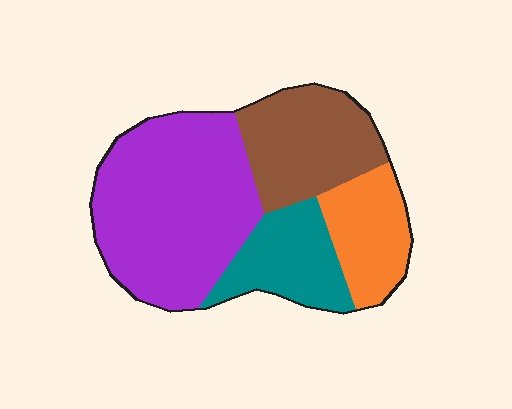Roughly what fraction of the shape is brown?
Brown covers around 25% of the shape.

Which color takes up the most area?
Purple, at roughly 45%.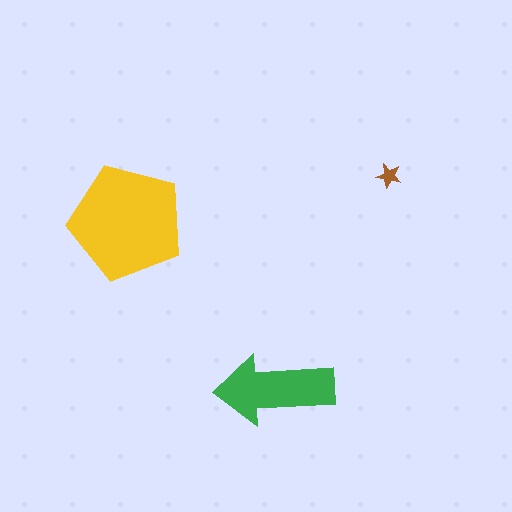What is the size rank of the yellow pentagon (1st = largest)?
1st.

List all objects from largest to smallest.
The yellow pentagon, the green arrow, the brown star.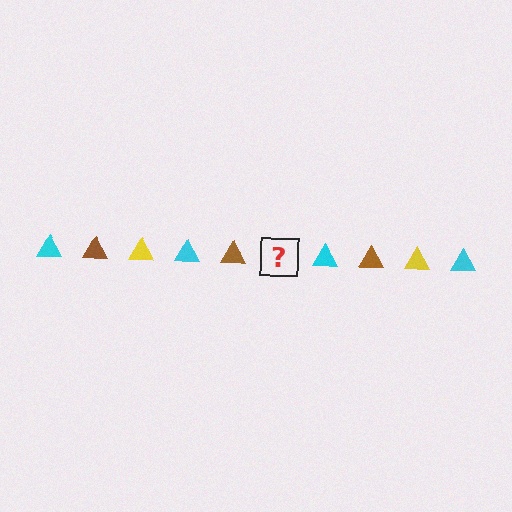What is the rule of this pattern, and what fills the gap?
The rule is that the pattern cycles through cyan, brown, yellow triangles. The gap should be filled with a yellow triangle.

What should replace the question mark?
The question mark should be replaced with a yellow triangle.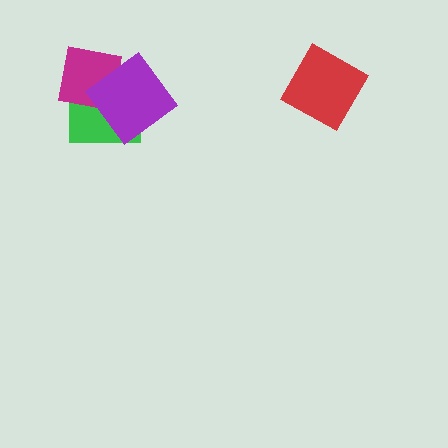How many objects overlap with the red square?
0 objects overlap with the red square.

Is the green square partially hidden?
Yes, it is partially covered by another shape.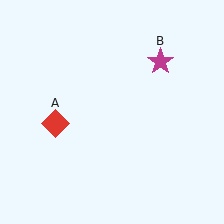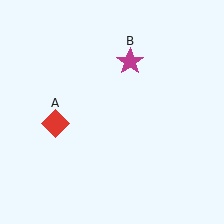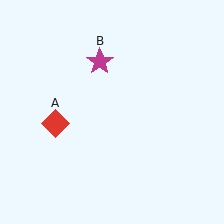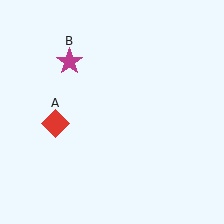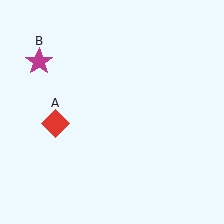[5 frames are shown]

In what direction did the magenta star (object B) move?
The magenta star (object B) moved left.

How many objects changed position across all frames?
1 object changed position: magenta star (object B).